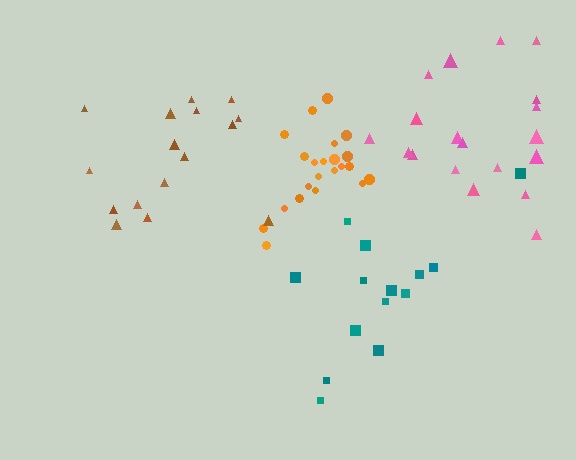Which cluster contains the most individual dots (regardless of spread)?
Orange (22).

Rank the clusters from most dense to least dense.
orange, pink, brown, teal.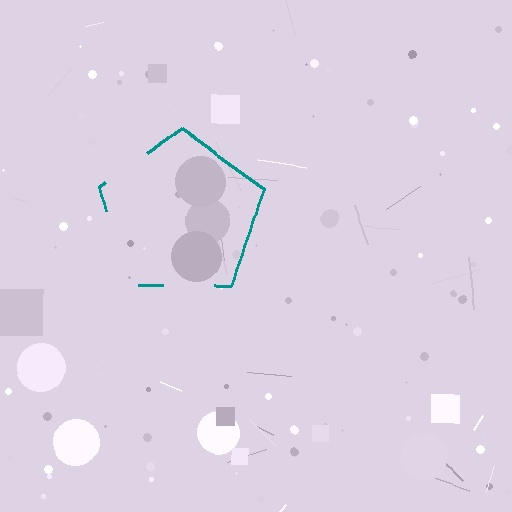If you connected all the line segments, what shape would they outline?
They would outline a pentagon.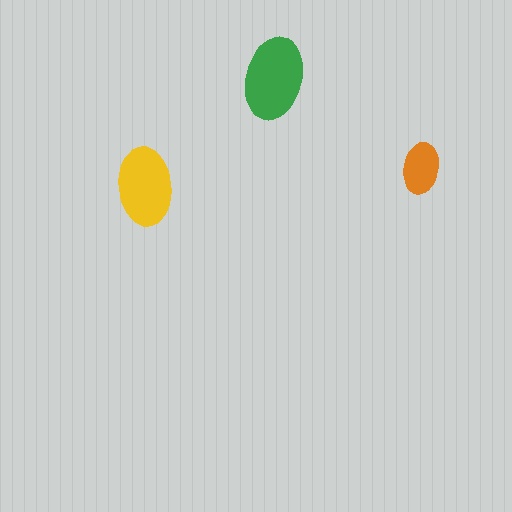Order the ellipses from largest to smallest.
the green one, the yellow one, the orange one.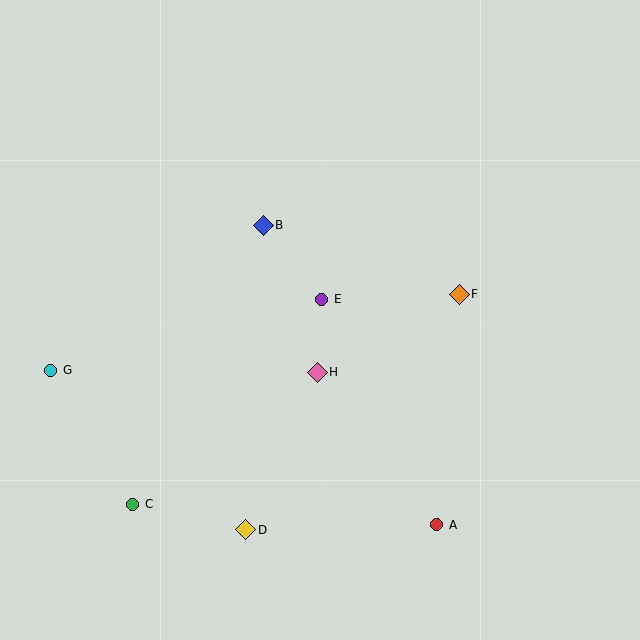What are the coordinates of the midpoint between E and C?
The midpoint between E and C is at (227, 402).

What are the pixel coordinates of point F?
Point F is at (459, 294).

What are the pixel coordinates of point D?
Point D is at (246, 530).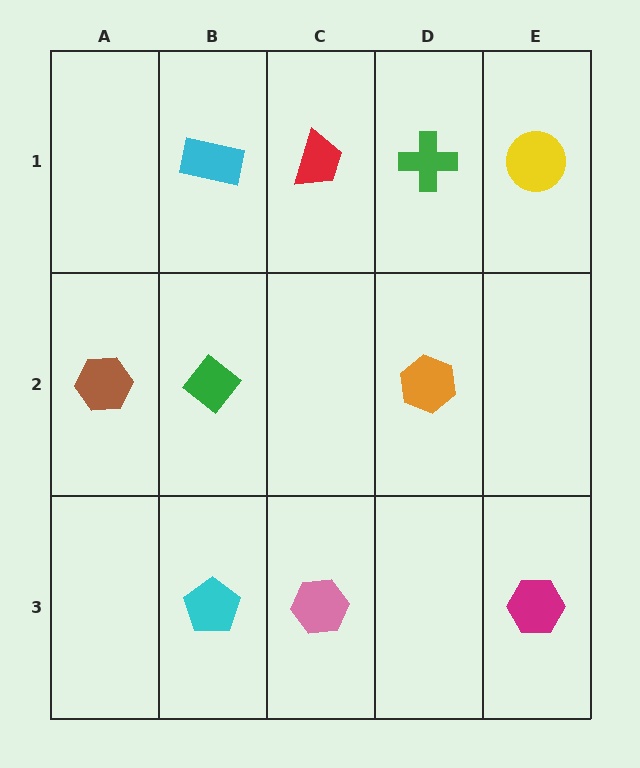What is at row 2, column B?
A green diamond.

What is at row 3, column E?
A magenta hexagon.